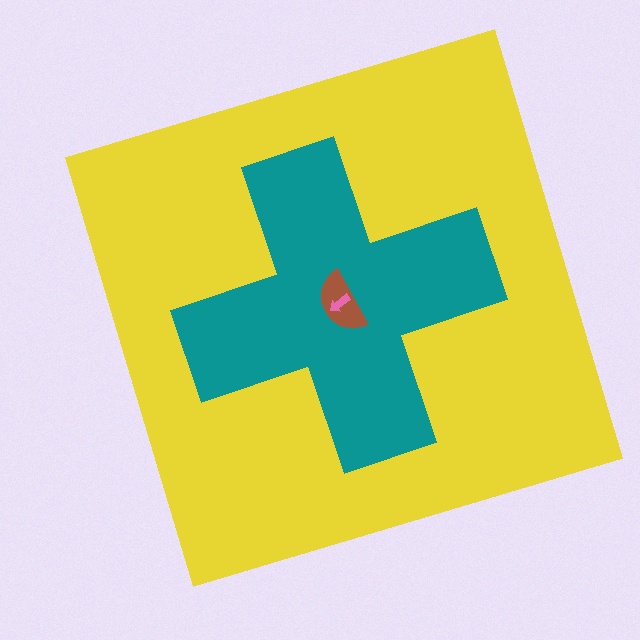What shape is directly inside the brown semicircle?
The pink arrow.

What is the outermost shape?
The yellow square.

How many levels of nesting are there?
4.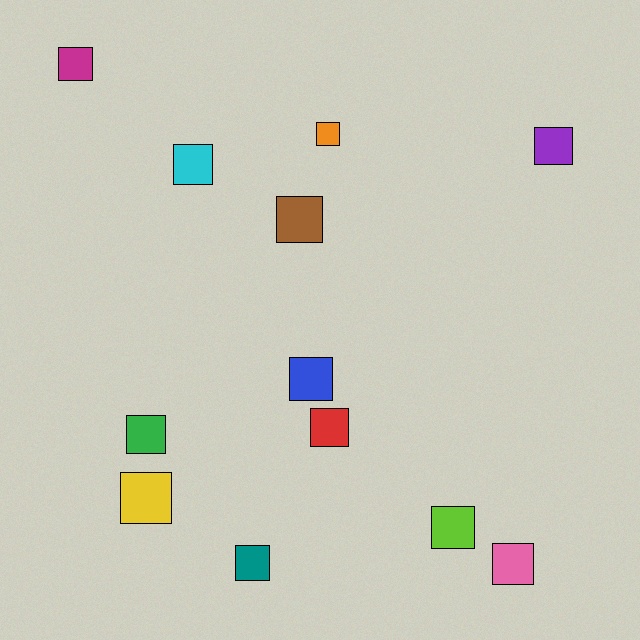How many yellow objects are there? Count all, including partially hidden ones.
There is 1 yellow object.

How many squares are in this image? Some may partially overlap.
There are 12 squares.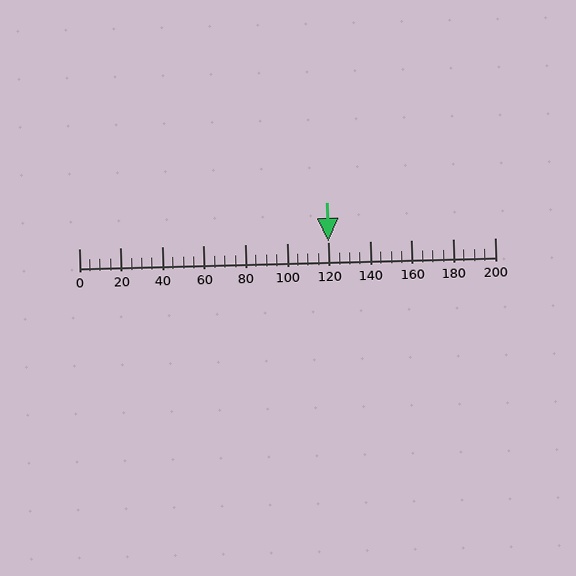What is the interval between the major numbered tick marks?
The major tick marks are spaced 20 units apart.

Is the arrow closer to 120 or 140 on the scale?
The arrow is closer to 120.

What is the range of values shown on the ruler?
The ruler shows values from 0 to 200.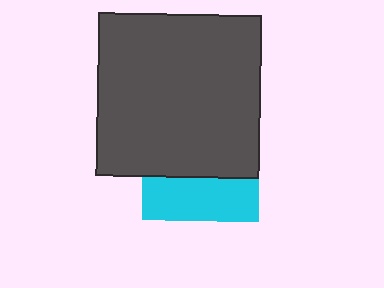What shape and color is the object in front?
The object in front is a dark gray square.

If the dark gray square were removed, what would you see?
You would see the complete cyan square.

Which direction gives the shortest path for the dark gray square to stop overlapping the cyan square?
Moving up gives the shortest separation.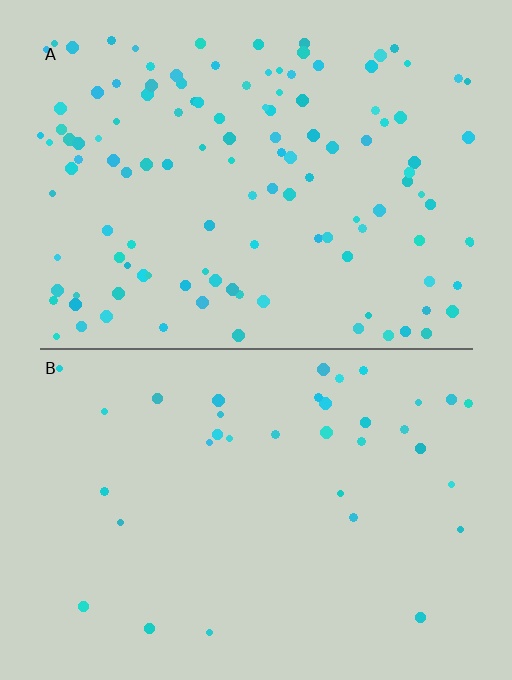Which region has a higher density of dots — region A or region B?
A (the top).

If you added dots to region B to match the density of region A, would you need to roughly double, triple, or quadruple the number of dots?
Approximately triple.